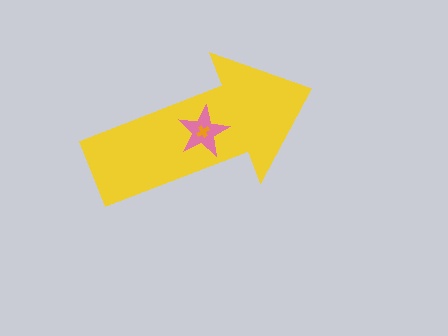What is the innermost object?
The orange cross.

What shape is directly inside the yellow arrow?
The pink star.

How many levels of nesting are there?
3.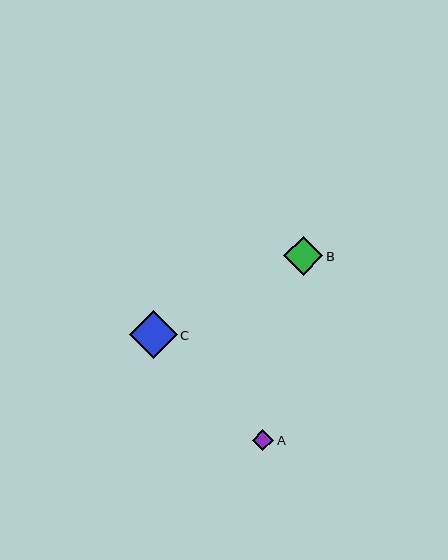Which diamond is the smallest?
Diamond A is the smallest with a size of approximately 21 pixels.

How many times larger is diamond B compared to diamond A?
Diamond B is approximately 1.8 times the size of diamond A.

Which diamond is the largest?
Diamond C is the largest with a size of approximately 48 pixels.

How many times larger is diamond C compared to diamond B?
Diamond C is approximately 1.2 times the size of diamond B.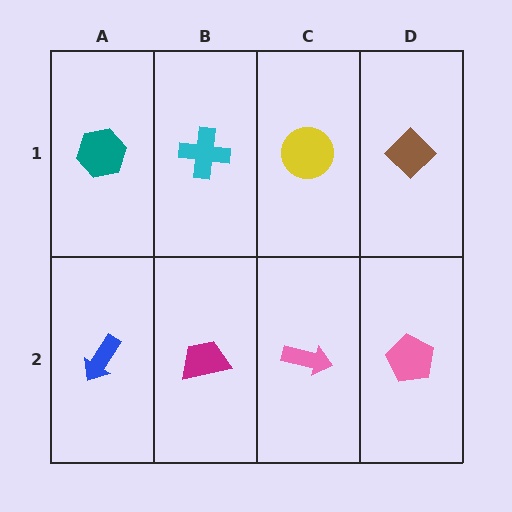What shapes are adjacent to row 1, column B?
A magenta trapezoid (row 2, column B), a teal hexagon (row 1, column A), a yellow circle (row 1, column C).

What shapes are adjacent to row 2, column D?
A brown diamond (row 1, column D), a pink arrow (row 2, column C).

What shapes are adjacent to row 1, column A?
A blue arrow (row 2, column A), a cyan cross (row 1, column B).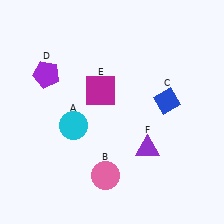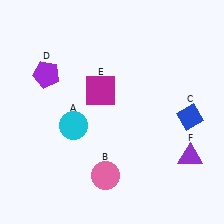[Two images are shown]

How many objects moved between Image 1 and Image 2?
2 objects moved between the two images.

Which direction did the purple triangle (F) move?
The purple triangle (F) moved right.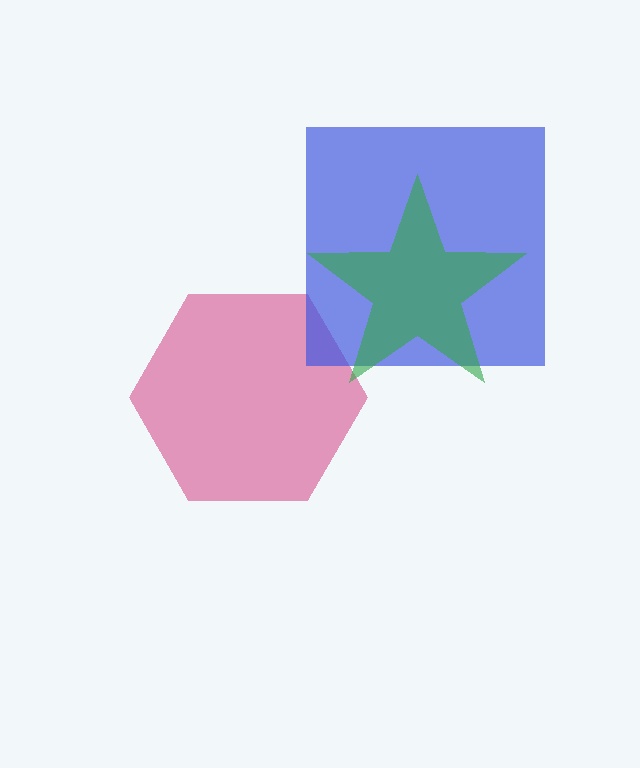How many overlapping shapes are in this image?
There are 3 overlapping shapes in the image.